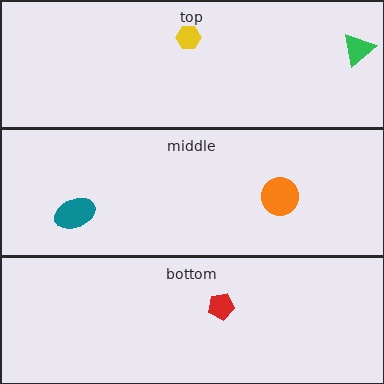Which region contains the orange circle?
The middle region.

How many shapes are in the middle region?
2.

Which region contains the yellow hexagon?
The top region.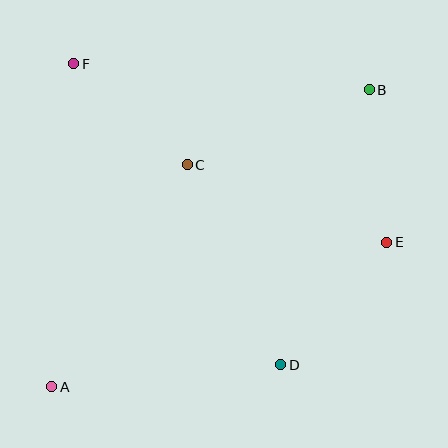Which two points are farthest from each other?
Points A and B are farthest from each other.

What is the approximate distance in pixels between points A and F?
The distance between A and F is approximately 324 pixels.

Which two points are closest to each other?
Points C and F are closest to each other.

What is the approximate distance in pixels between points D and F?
The distance between D and F is approximately 365 pixels.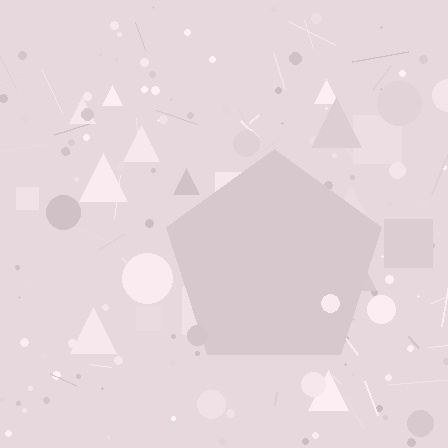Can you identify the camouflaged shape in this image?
The camouflaged shape is a pentagon.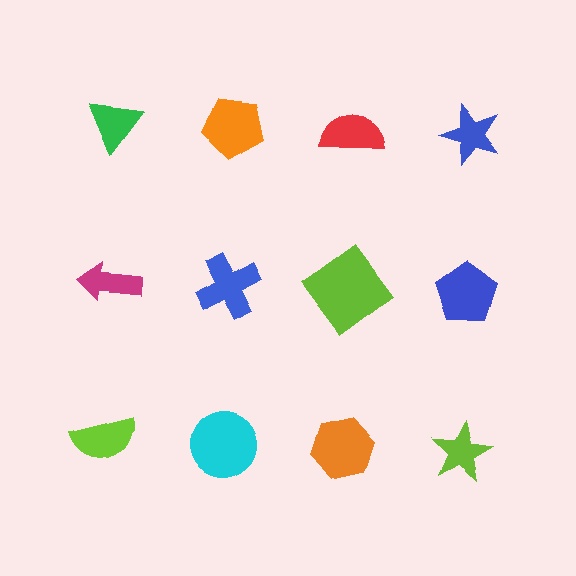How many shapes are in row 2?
4 shapes.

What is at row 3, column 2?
A cyan circle.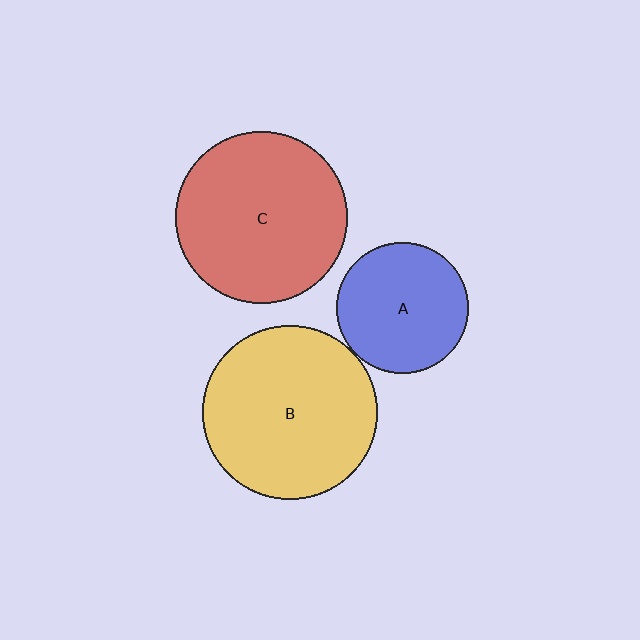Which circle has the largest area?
Circle B (yellow).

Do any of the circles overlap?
No, none of the circles overlap.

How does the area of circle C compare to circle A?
Approximately 1.7 times.